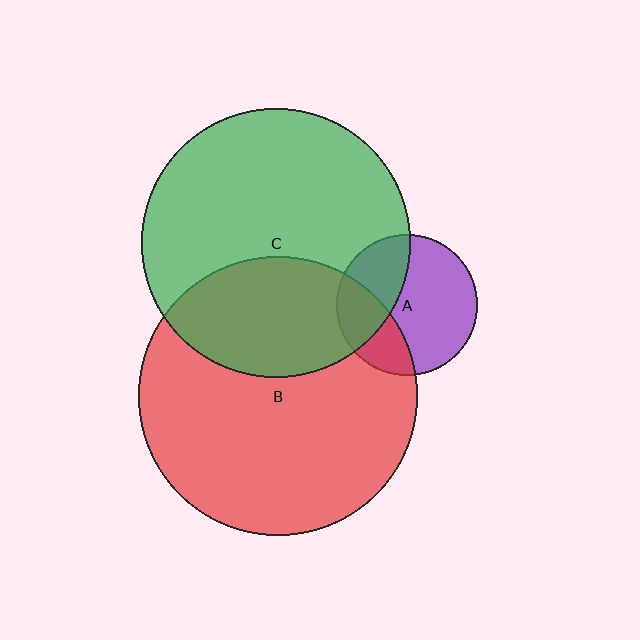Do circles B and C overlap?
Yes.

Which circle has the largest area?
Circle B (red).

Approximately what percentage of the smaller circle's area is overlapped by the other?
Approximately 35%.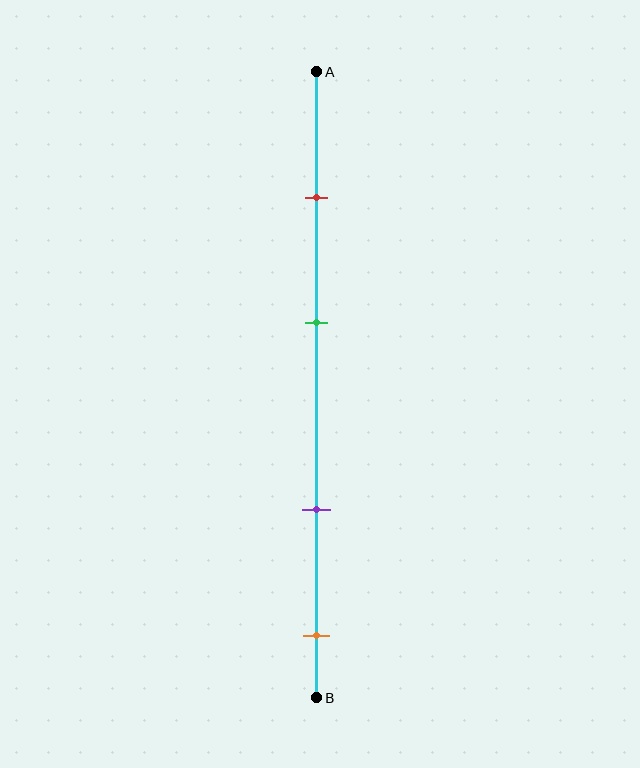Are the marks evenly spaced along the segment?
No, the marks are not evenly spaced.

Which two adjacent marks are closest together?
The red and green marks are the closest adjacent pair.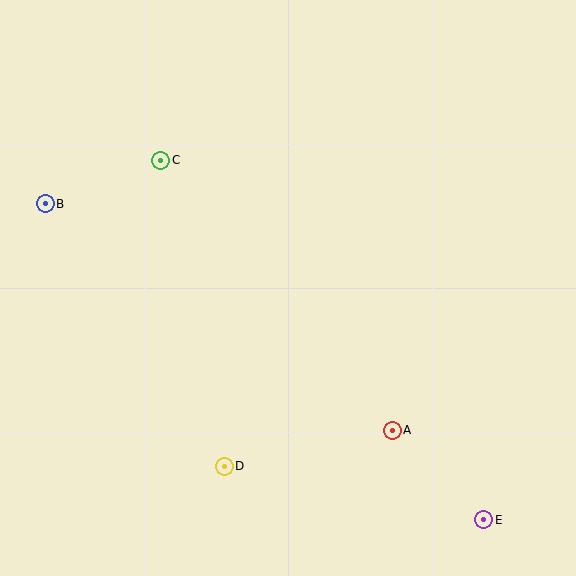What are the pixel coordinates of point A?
Point A is at (392, 430).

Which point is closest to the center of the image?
Point A at (392, 430) is closest to the center.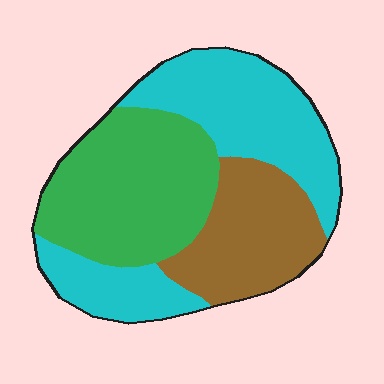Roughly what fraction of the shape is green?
Green covers around 35% of the shape.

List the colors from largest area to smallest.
From largest to smallest: cyan, green, brown.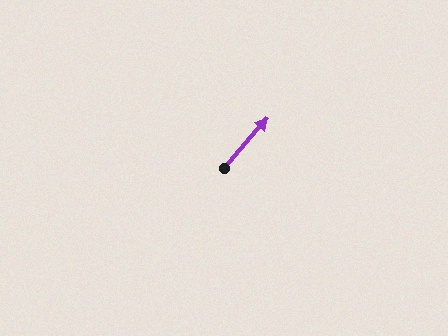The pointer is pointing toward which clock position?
Roughly 1 o'clock.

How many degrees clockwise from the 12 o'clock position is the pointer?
Approximately 41 degrees.